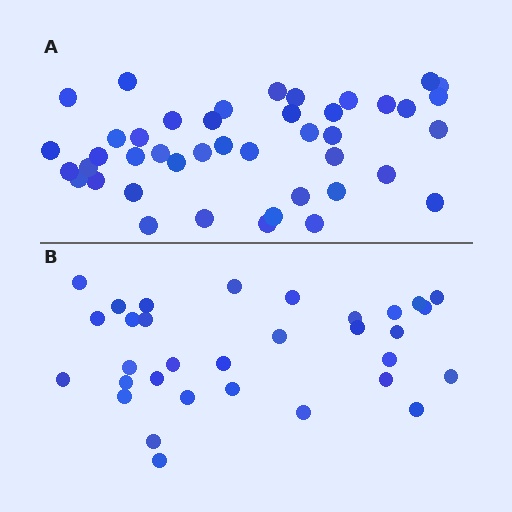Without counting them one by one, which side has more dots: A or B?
Region A (the top region) has more dots.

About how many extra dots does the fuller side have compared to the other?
Region A has roughly 12 or so more dots than region B.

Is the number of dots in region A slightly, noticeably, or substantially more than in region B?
Region A has noticeably more, but not dramatically so. The ratio is roughly 1.3 to 1.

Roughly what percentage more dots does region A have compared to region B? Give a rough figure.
About 35% more.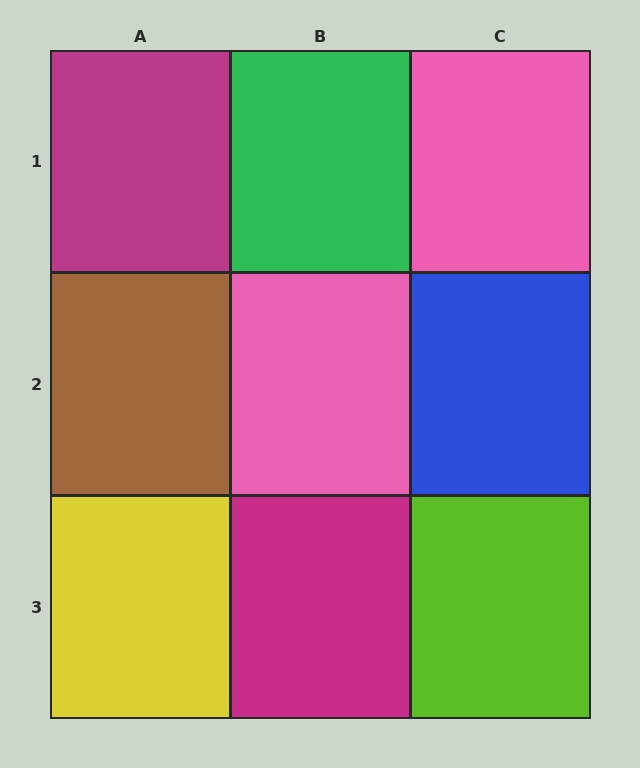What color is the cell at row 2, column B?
Pink.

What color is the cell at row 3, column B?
Magenta.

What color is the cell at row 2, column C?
Blue.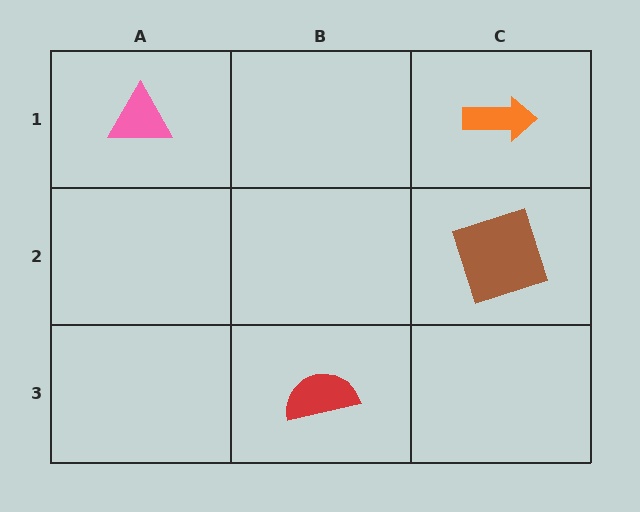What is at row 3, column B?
A red semicircle.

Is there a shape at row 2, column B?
No, that cell is empty.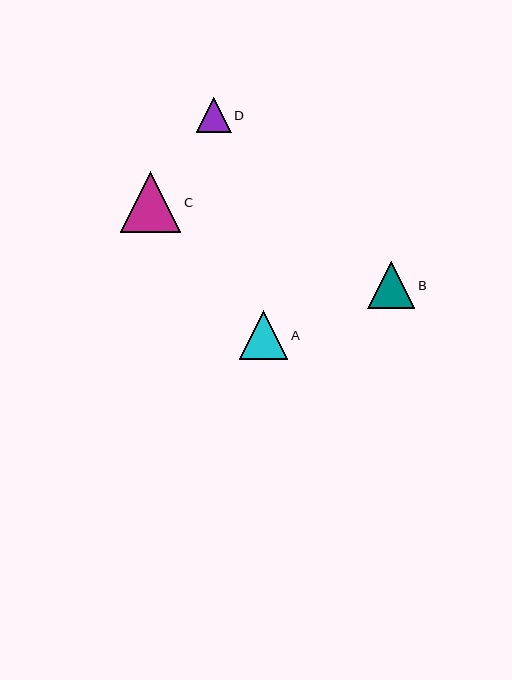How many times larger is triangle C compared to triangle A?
Triangle C is approximately 1.2 times the size of triangle A.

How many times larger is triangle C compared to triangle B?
Triangle C is approximately 1.3 times the size of triangle B.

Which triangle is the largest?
Triangle C is the largest with a size of approximately 61 pixels.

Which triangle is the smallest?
Triangle D is the smallest with a size of approximately 34 pixels.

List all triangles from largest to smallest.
From largest to smallest: C, A, B, D.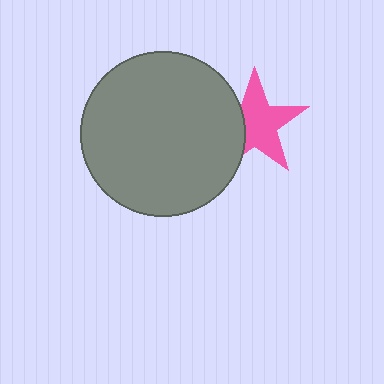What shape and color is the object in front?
The object in front is a gray circle.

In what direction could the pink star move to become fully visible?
The pink star could move right. That would shift it out from behind the gray circle entirely.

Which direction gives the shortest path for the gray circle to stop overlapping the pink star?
Moving left gives the shortest separation.